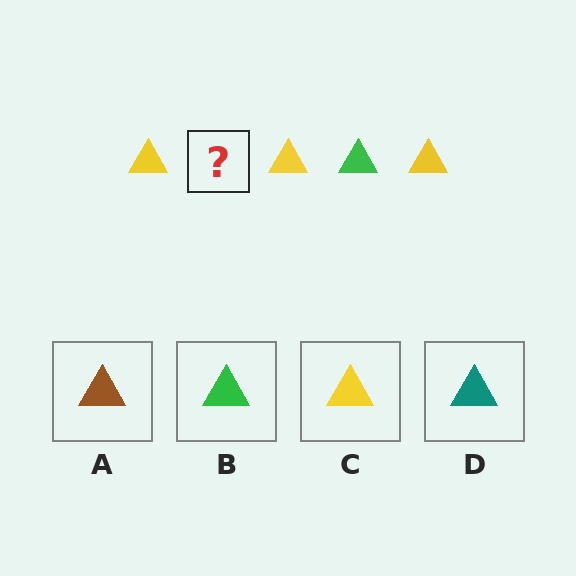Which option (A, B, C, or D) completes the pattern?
B.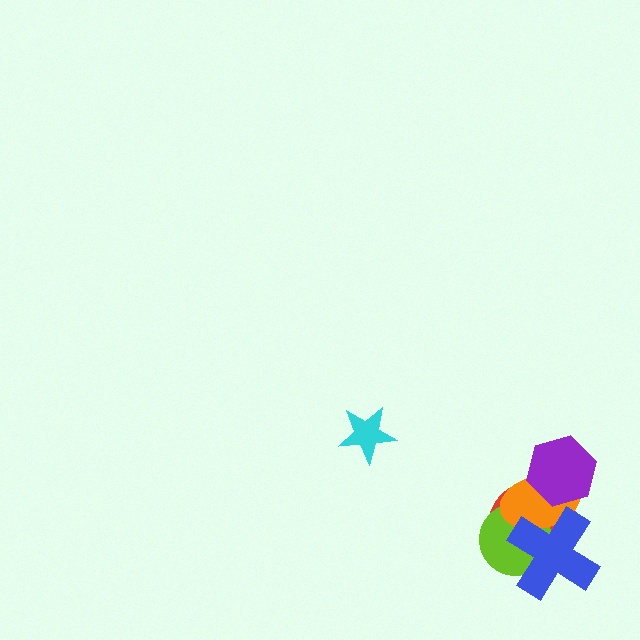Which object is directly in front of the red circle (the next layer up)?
The lime circle is directly in front of the red circle.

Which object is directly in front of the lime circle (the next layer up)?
The orange ellipse is directly in front of the lime circle.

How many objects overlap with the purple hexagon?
2 objects overlap with the purple hexagon.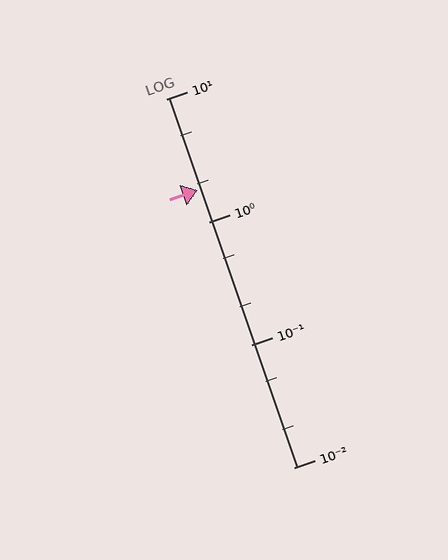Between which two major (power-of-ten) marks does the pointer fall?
The pointer is between 1 and 10.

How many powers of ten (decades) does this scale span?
The scale spans 3 decades, from 0.01 to 10.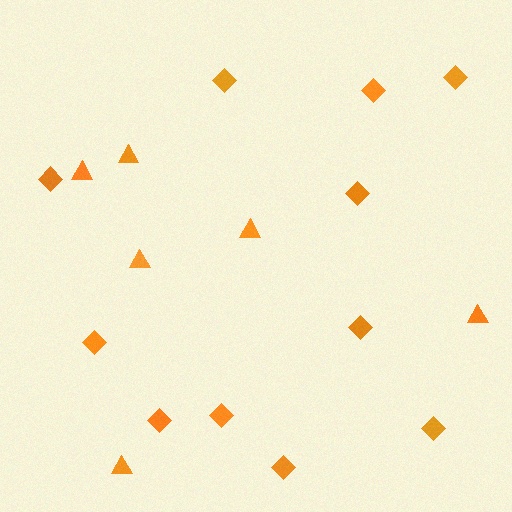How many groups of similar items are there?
There are 2 groups: one group of triangles (6) and one group of diamonds (11).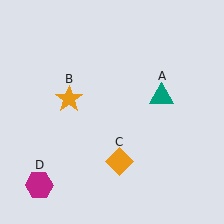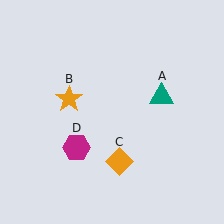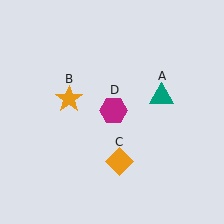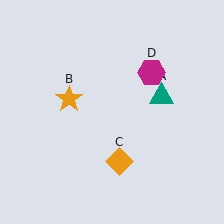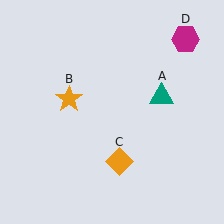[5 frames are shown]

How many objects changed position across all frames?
1 object changed position: magenta hexagon (object D).